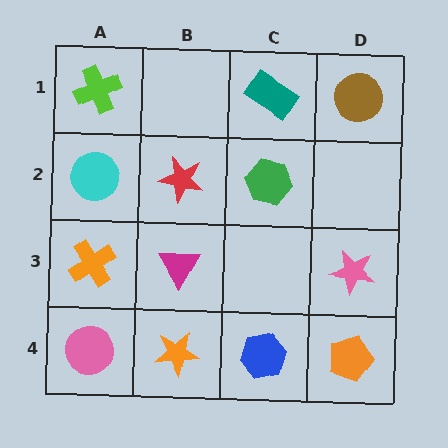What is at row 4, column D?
An orange pentagon.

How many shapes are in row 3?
3 shapes.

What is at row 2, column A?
A cyan circle.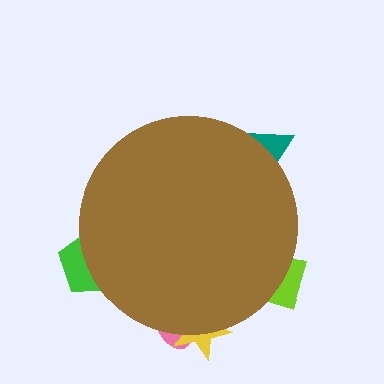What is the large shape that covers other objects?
A brown circle.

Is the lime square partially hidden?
Yes, the lime square is partially hidden behind the brown circle.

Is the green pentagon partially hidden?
Yes, the green pentagon is partially hidden behind the brown circle.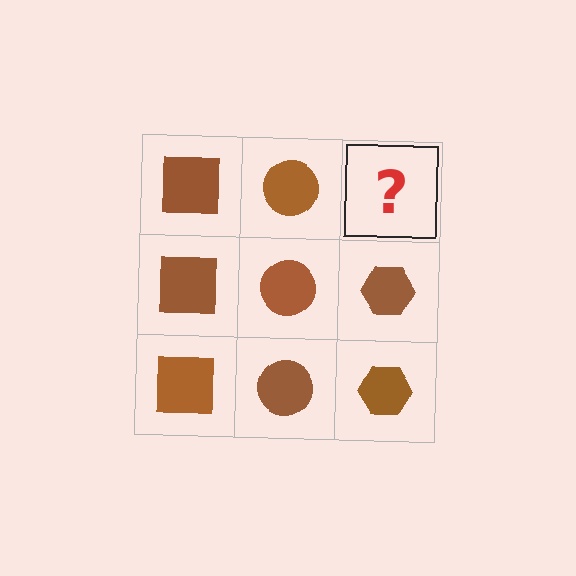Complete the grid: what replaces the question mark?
The question mark should be replaced with a brown hexagon.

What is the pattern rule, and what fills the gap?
The rule is that each column has a consistent shape. The gap should be filled with a brown hexagon.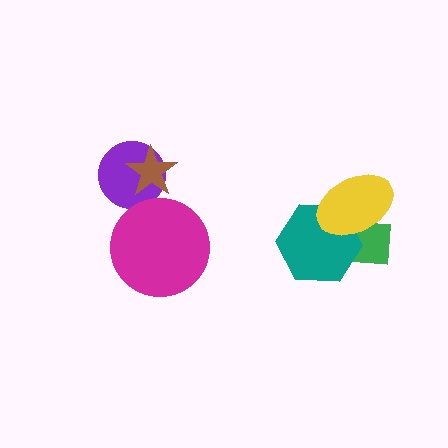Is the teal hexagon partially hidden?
Yes, it is partially covered by another shape.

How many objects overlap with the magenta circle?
0 objects overlap with the magenta circle.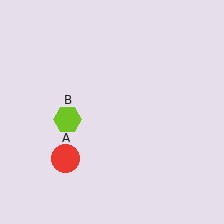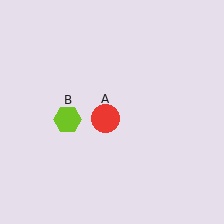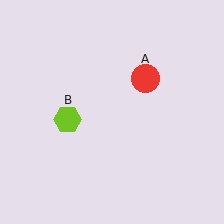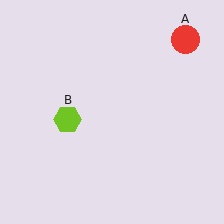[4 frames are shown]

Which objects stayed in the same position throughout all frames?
Lime hexagon (object B) remained stationary.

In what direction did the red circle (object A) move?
The red circle (object A) moved up and to the right.